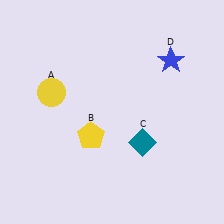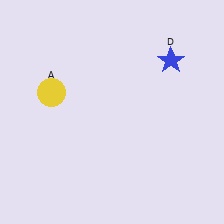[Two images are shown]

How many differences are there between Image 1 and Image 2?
There are 2 differences between the two images.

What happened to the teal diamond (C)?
The teal diamond (C) was removed in Image 2. It was in the bottom-right area of Image 1.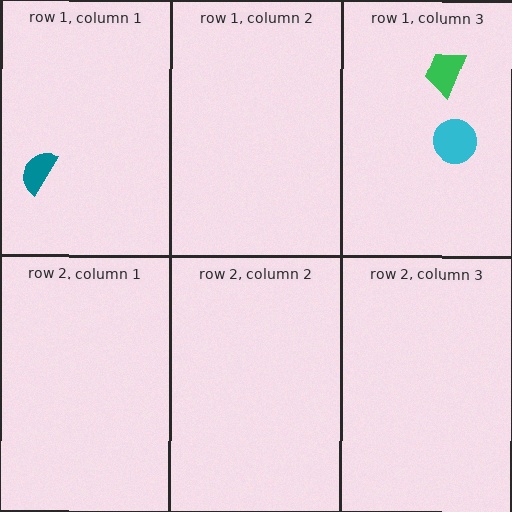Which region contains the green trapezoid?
The row 1, column 3 region.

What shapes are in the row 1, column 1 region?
The teal semicircle.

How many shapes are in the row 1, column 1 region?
1.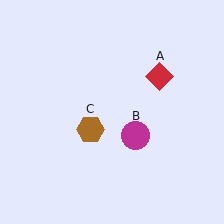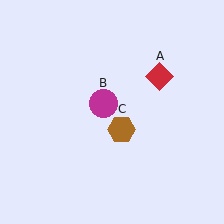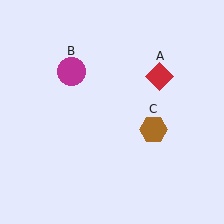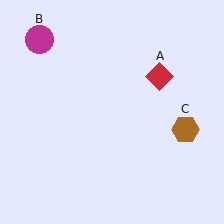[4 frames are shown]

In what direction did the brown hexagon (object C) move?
The brown hexagon (object C) moved right.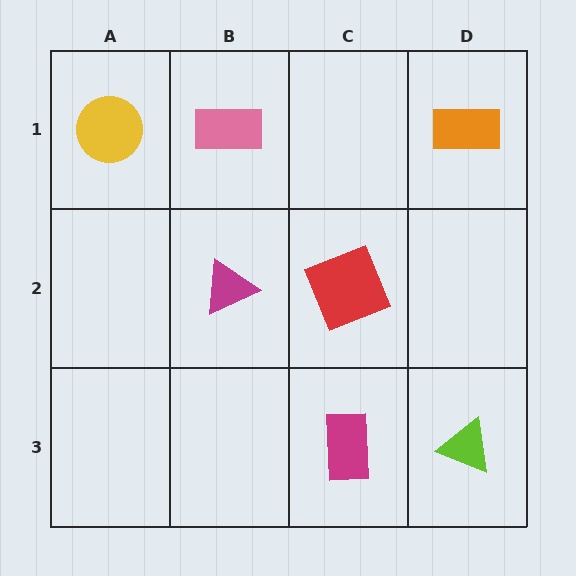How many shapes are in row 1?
3 shapes.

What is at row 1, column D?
An orange rectangle.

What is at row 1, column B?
A pink rectangle.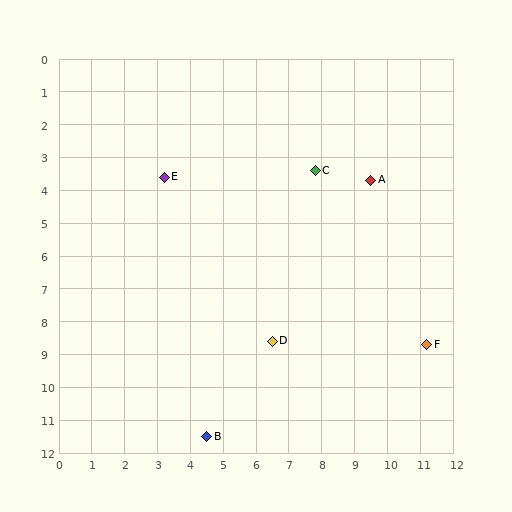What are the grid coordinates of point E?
Point E is at approximately (3.2, 3.6).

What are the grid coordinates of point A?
Point A is at approximately (9.5, 3.7).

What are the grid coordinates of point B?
Point B is at approximately (4.5, 11.5).